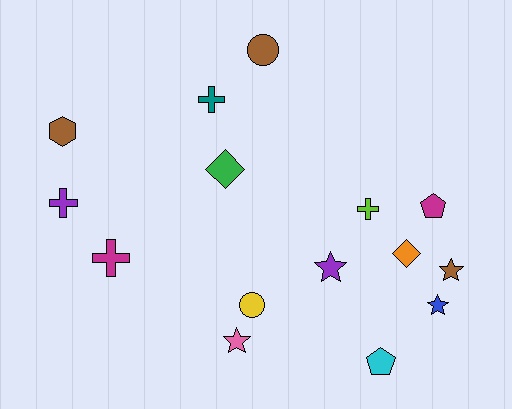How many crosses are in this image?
There are 4 crosses.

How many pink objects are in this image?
There is 1 pink object.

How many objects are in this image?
There are 15 objects.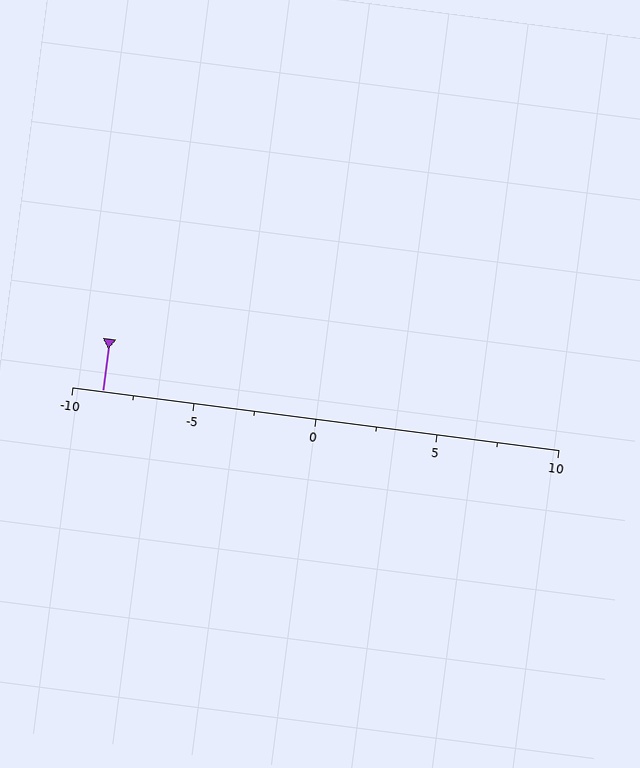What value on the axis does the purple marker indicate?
The marker indicates approximately -8.8.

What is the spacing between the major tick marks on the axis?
The major ticks are spaced 5 apart.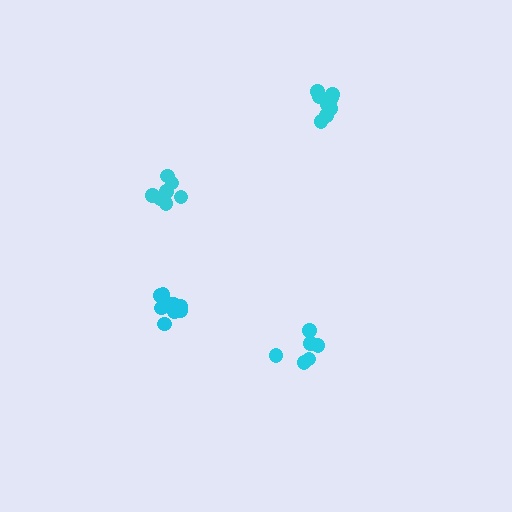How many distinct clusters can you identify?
There are 4 distinct clusters.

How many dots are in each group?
Group 1: 7 dots, Group 2: 9 dots, Group 3: 6 dots, Group 4: 10 dots (32 total).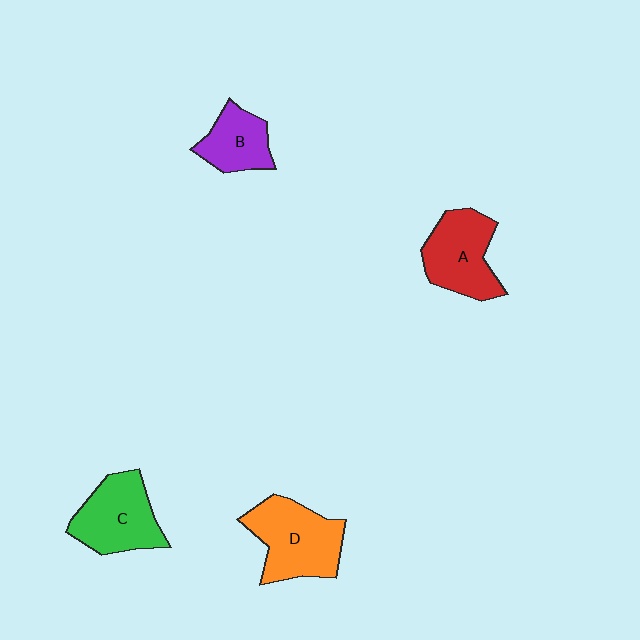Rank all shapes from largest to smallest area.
From largest to smallest: D (orange), C (green), A (red), B (purple).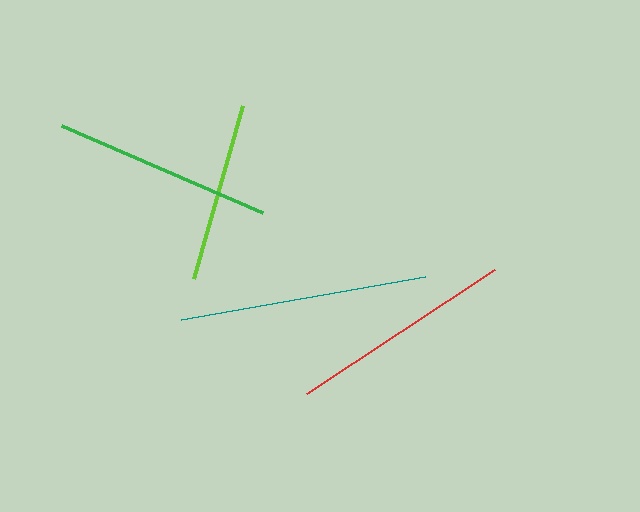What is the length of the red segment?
The red segment is approximately 225 pixels long.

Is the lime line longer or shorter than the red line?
The red line is longer than the lime line.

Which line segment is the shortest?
The lime line is the shortest at approximately 180 pixels.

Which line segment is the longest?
The teal line is the longest at approximately 248 pixels.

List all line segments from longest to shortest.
From longest to shortest: teal, red, green, lime.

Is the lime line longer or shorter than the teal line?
The teal line is longer than the lime line.